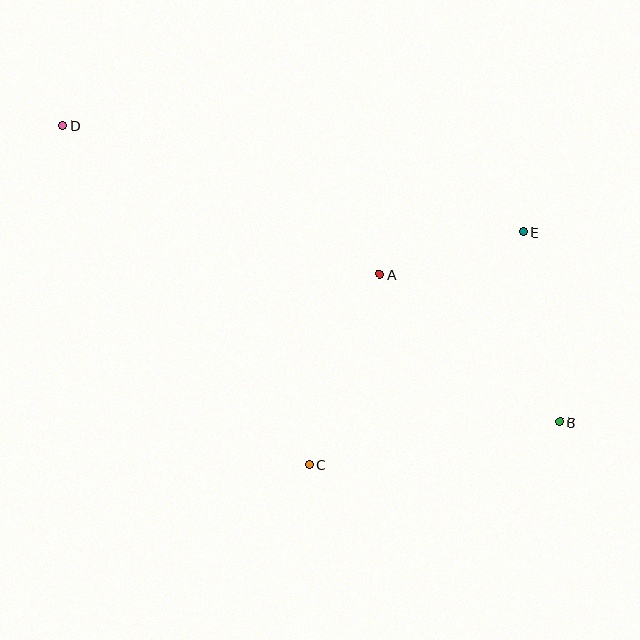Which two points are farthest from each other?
Points B and D are farthest from each other.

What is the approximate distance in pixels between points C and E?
The distance between C and E is approximately 316 pixels.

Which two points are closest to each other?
Points A and E are closest to each other.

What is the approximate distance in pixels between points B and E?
The distance between B and E is approximately 193 pixels.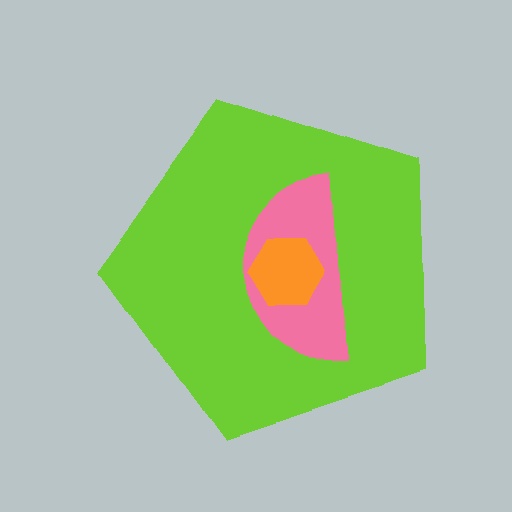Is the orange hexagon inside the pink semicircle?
Yes.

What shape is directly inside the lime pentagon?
The pink semicircle.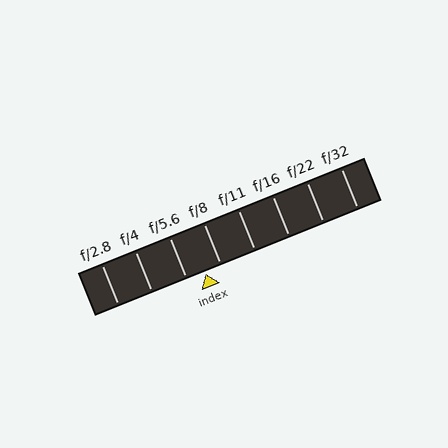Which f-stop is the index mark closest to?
The index mark is closest to f/8.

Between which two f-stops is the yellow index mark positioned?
The index mark is between f/5.6 and f/8.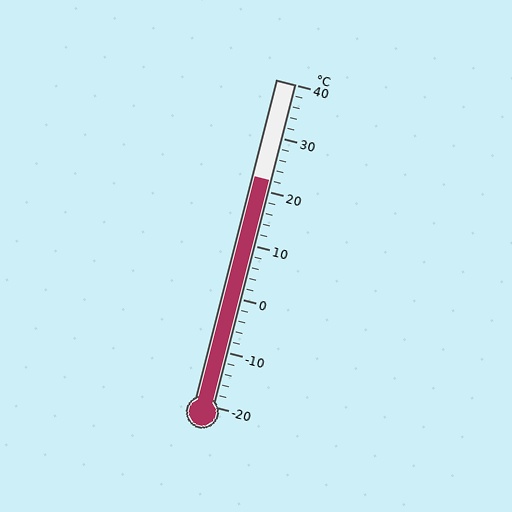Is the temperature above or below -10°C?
The temperature is above -10°C.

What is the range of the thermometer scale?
The thermometer scale ranges from -20°C to 40°C.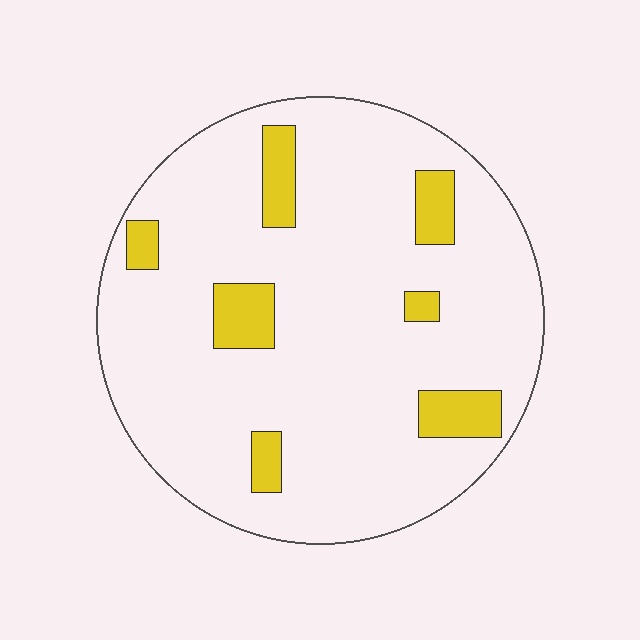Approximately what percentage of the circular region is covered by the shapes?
Approximately 10%.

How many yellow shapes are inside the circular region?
7.